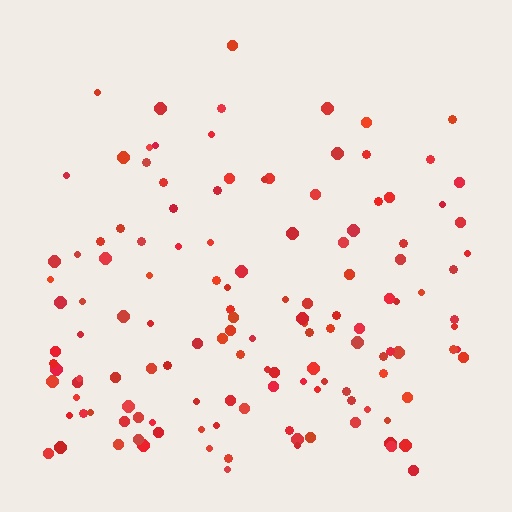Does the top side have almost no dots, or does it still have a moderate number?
Still a moderate number, just noticeably fewer than the bottom.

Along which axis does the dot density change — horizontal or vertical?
Vertical.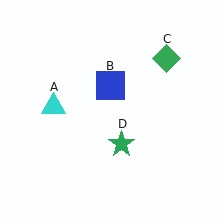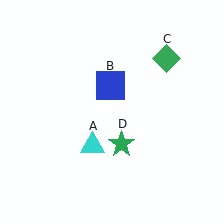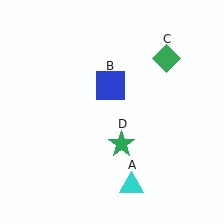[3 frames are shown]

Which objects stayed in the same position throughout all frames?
Blue square (object B) and green diamond (object C) and green star (object D) remained stationary.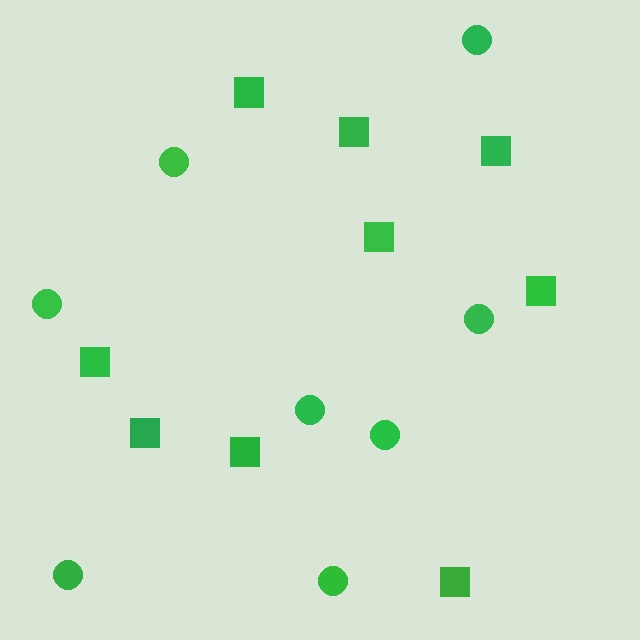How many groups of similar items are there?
There are 2 groups: one group of circles (8) and one group of squares (9).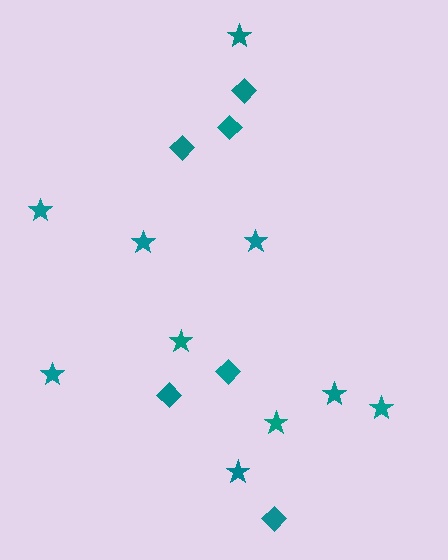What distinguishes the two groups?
There are 2 groups: one group of stars (10) and one group of diamonds (6).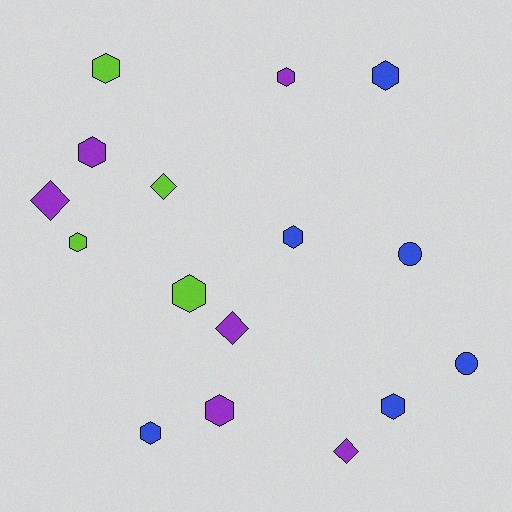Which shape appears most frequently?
Hexagon, with 10 objects.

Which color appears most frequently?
Blue, with 6 objects.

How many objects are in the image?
There are 16 objects.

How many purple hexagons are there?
There are 3 purple hexagons.